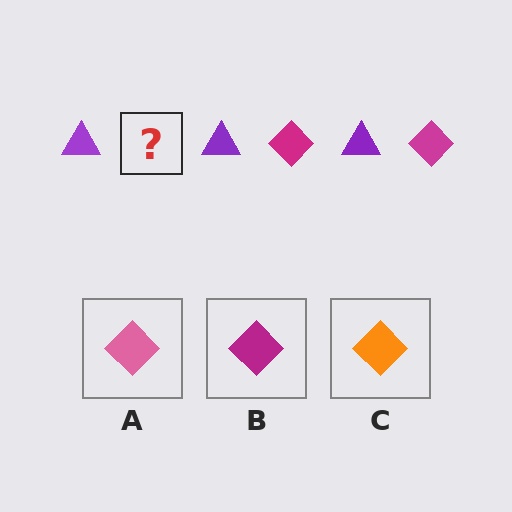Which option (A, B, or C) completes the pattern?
B.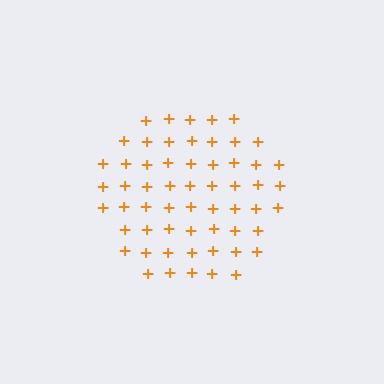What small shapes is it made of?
It is made of small plus signs.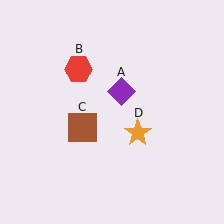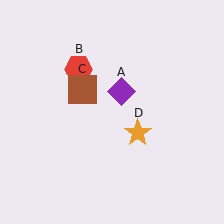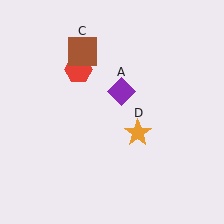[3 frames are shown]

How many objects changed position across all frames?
1 object changed position: brown square (object C).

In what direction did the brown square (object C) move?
The brown square (object C) moved up.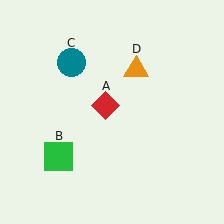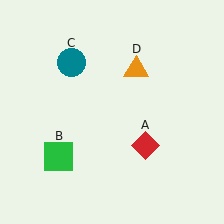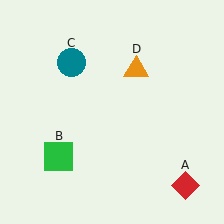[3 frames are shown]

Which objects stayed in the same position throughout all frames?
Green square (object B) and teal circle (object C) and orange triangle (object D) remained stationary.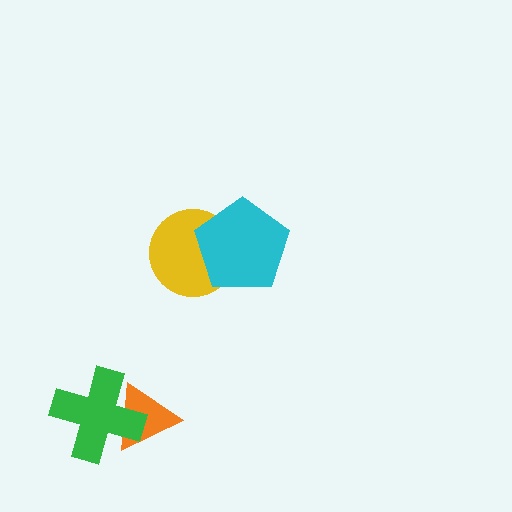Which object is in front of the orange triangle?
The green cross is in front of the orange triangle.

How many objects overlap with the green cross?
1 object overlaps with the green cross.